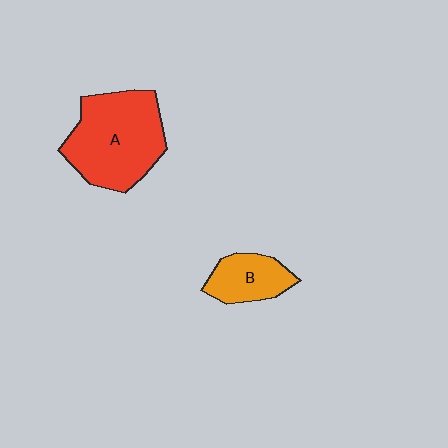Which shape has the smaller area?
Shape B (orange).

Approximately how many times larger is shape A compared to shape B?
Approximately 2.2 times.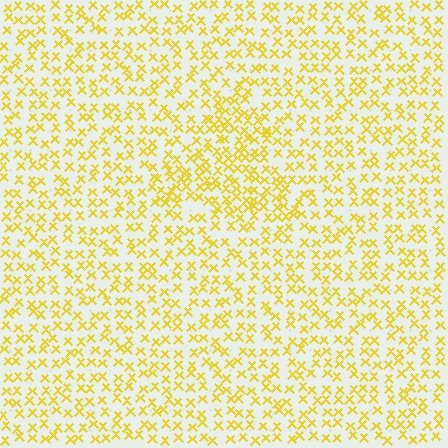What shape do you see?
I see a triangle.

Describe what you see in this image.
The image contains small yellow elements arranged at two different densities. A triangle-shaped region is visible where the elements are more densely packed than the surrounding area.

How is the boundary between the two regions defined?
The boundary is defined by a change in element density (approximately 1.6x ratio). All elements are the same color, size, and shape.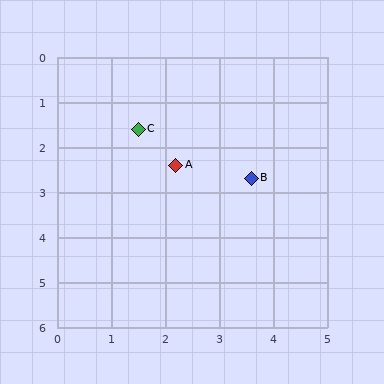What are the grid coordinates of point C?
Point C is at approximately (1.5, 1.6).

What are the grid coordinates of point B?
Point B is at approximately (3.6, 2.7).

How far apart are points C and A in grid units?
Points C and A are about 1.1 grid units apart.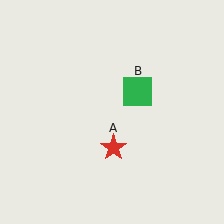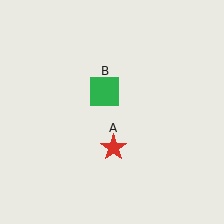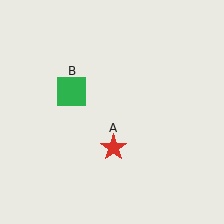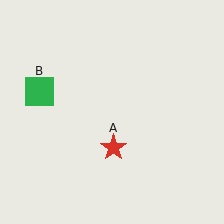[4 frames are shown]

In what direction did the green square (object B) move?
The green square (object B) moved left.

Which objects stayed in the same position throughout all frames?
Red star (object A) remained stationary.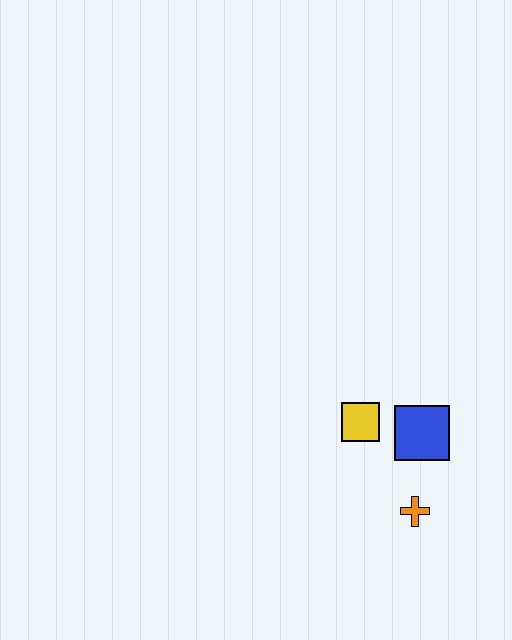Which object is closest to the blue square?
The yellow square is closest to the blue square.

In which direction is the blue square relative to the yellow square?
The blue square is to the right of the yellow square.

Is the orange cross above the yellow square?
No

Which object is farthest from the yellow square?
The orange cross is farthest from the yellow square.